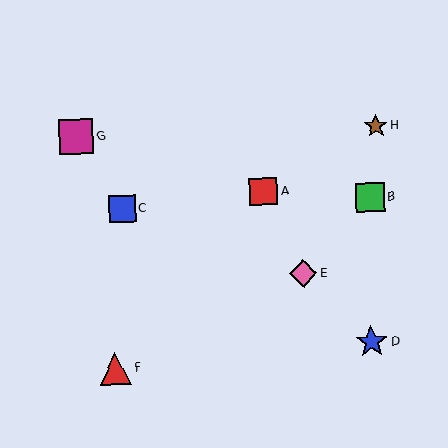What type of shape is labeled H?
Shape H is a brown star.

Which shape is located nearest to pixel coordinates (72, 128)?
The magenta square (labeled G) at (76, 137) is nearest to that location.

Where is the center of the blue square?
The center of the blue square is at (123, 209).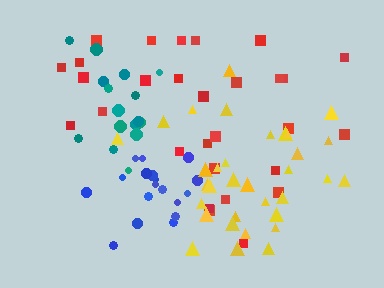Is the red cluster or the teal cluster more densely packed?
Teal.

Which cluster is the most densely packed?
Blue.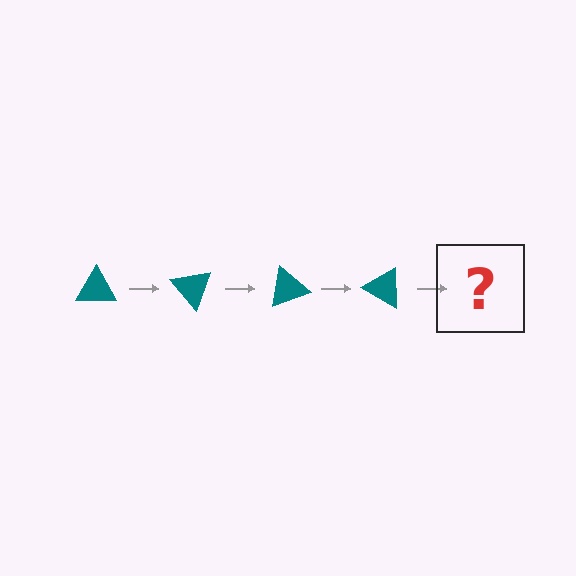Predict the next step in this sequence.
The next step is a teal triangle rotated 200 degrees.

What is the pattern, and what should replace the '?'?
The pattern is that the triangle rotates 50 degrees each step. The '?' should be a teal triangle rotated 200 degrees.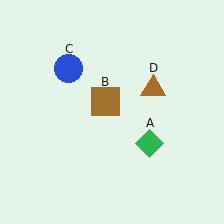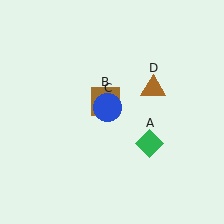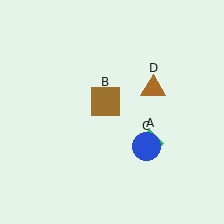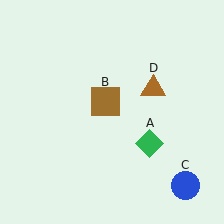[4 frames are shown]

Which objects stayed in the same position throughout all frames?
Green diamond (object A) and brown square (object B) and brown triangle (object D) remained stationary.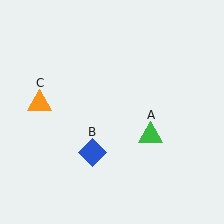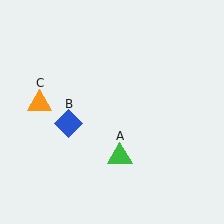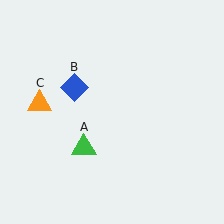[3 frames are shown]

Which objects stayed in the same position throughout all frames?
Orange triangle (object C) remained stationary.